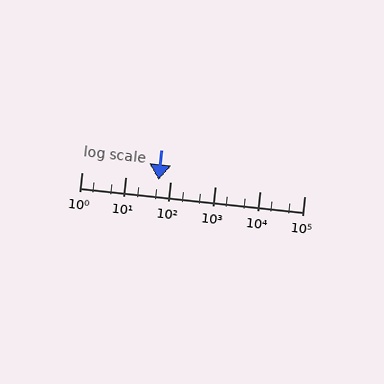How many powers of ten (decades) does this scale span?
The scale spans 5 decades, from 1 to 100000.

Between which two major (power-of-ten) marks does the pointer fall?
The pointer is between 10 and 100.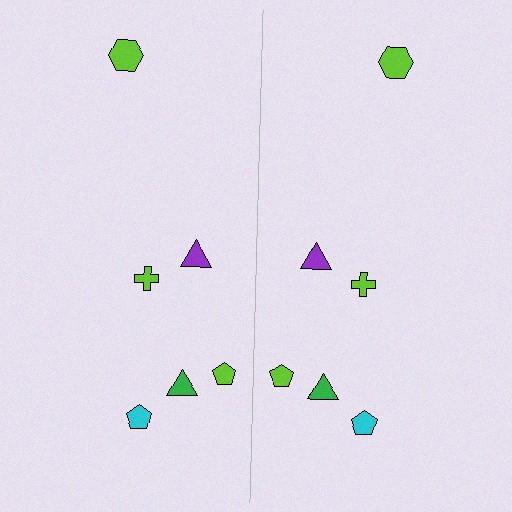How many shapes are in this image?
There are 12 shapes in this image.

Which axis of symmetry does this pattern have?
The pattern has a vertical axis of symmetry running through the center of the image.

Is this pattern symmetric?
Yes, this pattern has bilateral (reflection) symmetry.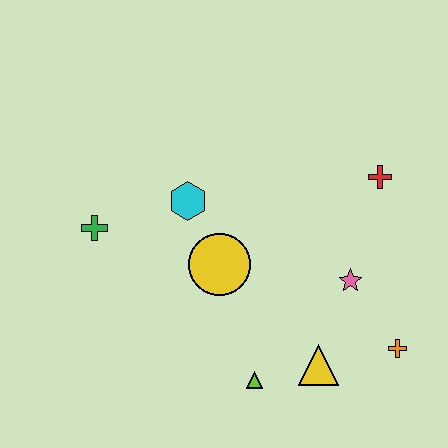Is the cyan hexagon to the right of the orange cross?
No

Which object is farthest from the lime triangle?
The red cross is farthest from the lime triangle.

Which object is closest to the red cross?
The pink star is closest to the red cross.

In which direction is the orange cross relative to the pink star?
The orange cross is below the pink star.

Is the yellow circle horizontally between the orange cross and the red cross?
No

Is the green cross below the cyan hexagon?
Yes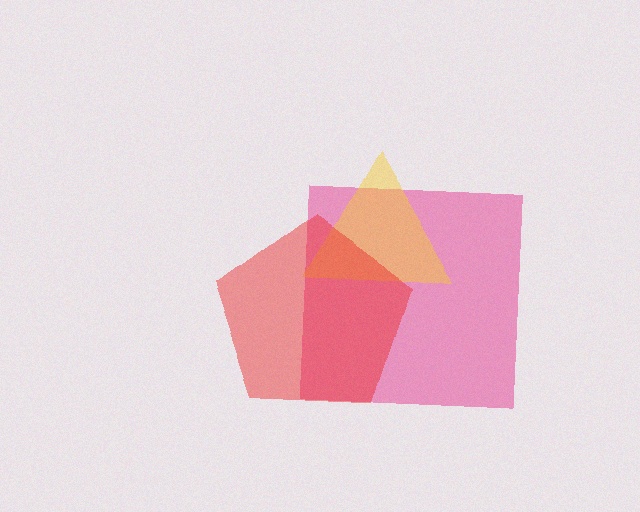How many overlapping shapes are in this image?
There are 3 overlapping shapes in the image.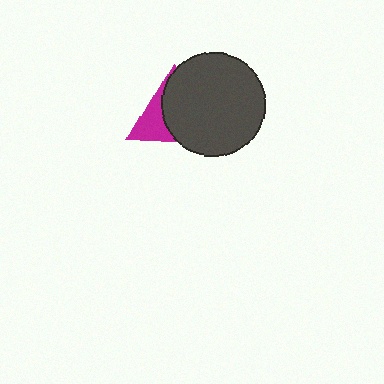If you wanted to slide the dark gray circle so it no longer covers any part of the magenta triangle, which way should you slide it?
Slide it right — that is the most direct way to separate the two shapes.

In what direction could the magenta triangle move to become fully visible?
The magenta triangle could move left. That would shift it out from behind the dark gray circle entirely.